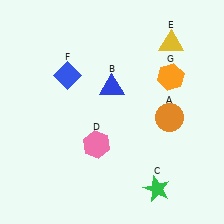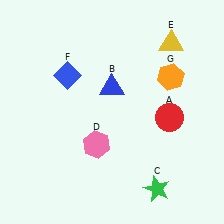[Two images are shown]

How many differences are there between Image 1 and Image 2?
There is 1 difference between the two images.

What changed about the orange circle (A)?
In Image 1, A is orange. In Image 2, it changed to red.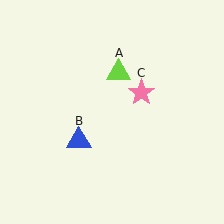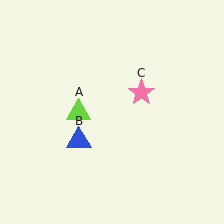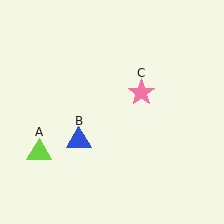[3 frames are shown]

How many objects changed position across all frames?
1 object changed position: lime triangle (object A).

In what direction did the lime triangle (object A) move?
The lime triangle (object A) moved down and to the left.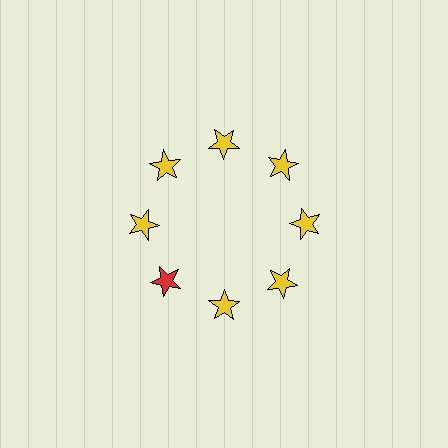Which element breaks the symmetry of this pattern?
The red star at roughly the 8 o'clock position breaks the symmetry. All other shapes are yellow stars.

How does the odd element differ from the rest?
It has a different color: red instead of yellow.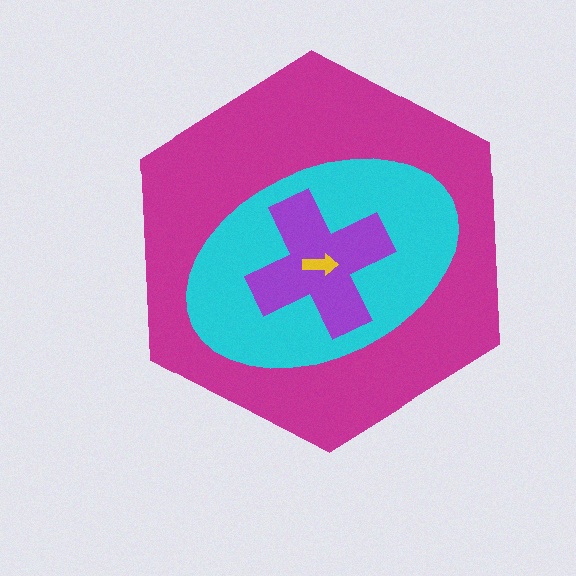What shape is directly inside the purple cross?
The yellow arrow.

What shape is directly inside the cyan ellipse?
The purple cross.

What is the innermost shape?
The yellow arrow.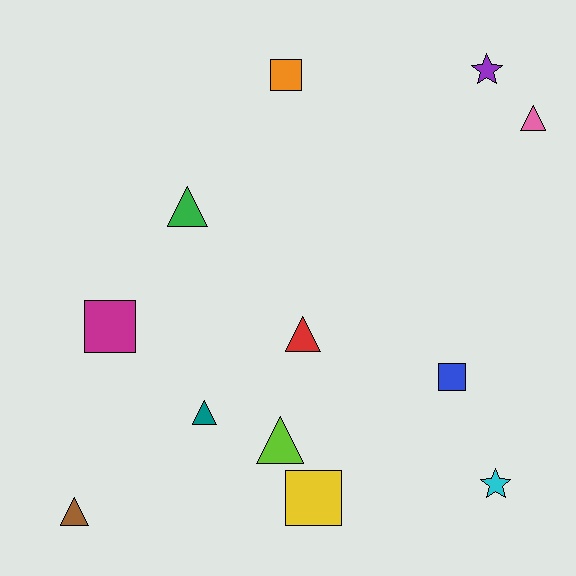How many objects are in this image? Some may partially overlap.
There are 12 objects.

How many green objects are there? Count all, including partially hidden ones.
There is 1 green object.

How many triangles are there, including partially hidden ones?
There are 6 triangles.